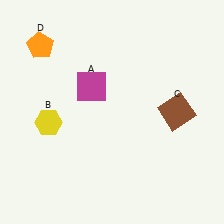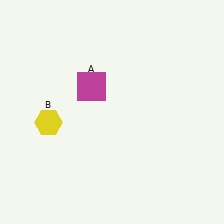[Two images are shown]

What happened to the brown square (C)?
The brown square (C) was removed in Image 2. It was in the top-right area of Image 1.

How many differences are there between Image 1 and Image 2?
There are 2 differences between the two images.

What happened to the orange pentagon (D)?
The orange pentagon (D) was removed in Image 2. It was in the top-left area of Image 1.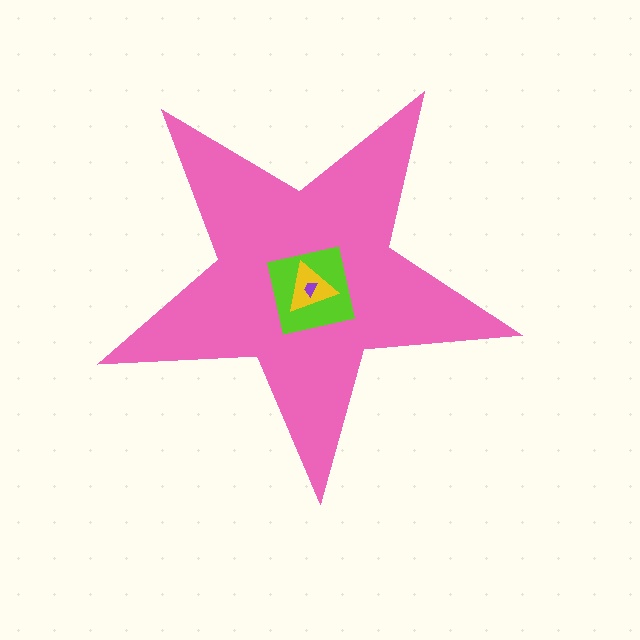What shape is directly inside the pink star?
The lime square.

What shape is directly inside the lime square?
The yellow triangle.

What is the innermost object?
The purple trapezoid.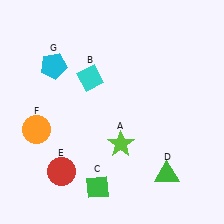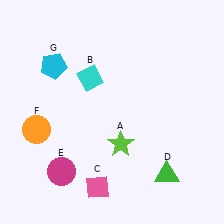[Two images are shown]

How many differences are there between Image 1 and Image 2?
There are 2 differences between the two images.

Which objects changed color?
C changed from green to pink. E changed from red to magenta.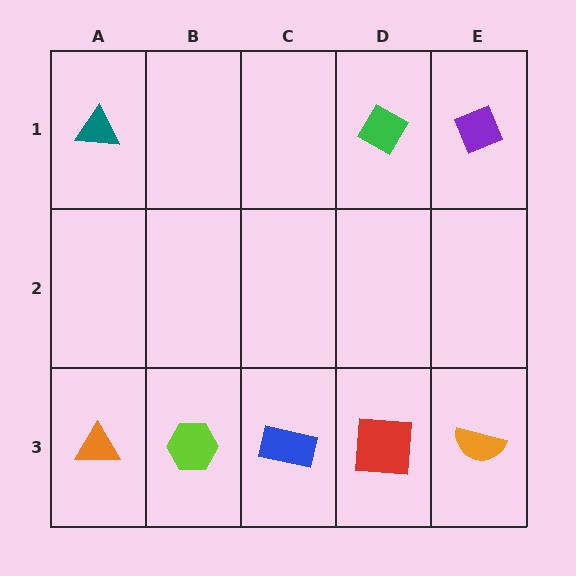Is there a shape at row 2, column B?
No, that cell is empty.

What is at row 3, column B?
A lime hexagon.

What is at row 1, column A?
A teal triangle.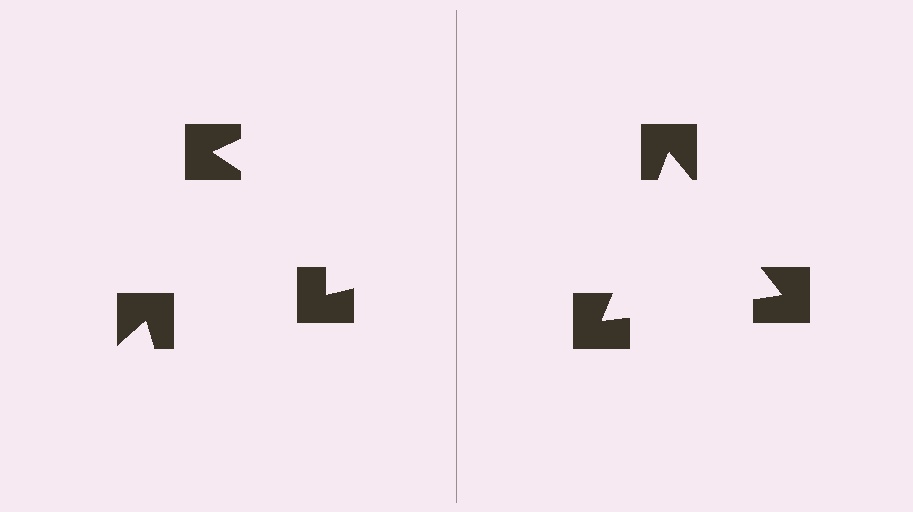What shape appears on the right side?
An illusory triangle.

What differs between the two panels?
The notched squares are positioned identically on both sides; only the wedge orientations differ. On the right they align to a triangle; on the left they are misaligned.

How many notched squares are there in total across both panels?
6 — 3 on each side.